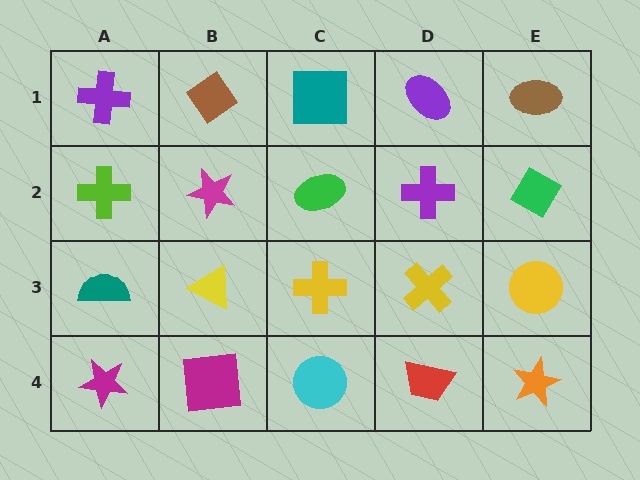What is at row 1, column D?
A purple ellipse.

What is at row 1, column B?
A brown diamond.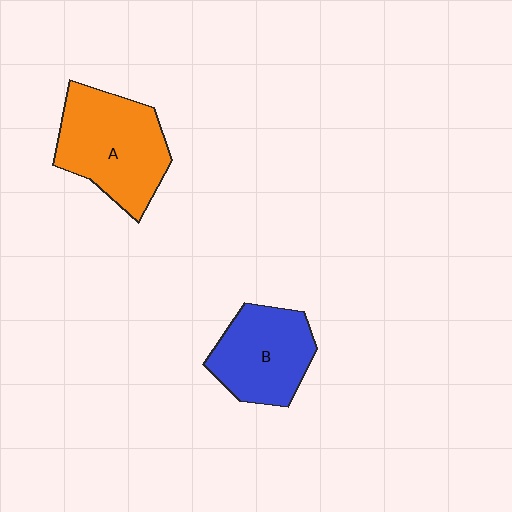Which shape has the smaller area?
Shape B (blue).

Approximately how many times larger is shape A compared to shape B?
Approximately 1.3 times.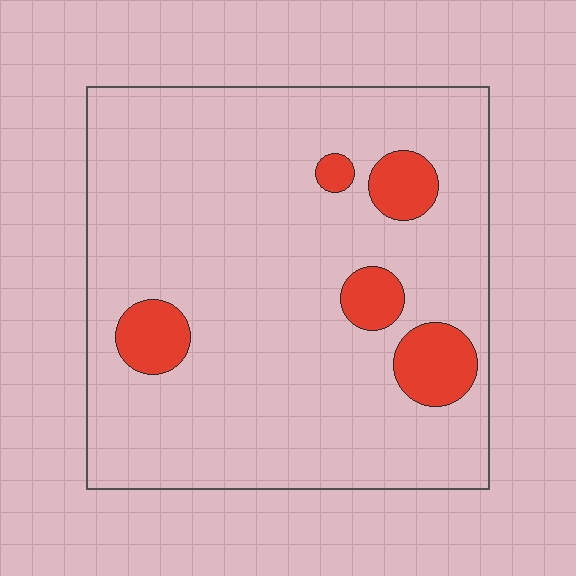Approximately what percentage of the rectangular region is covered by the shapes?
Approximately 10%.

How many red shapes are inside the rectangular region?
5.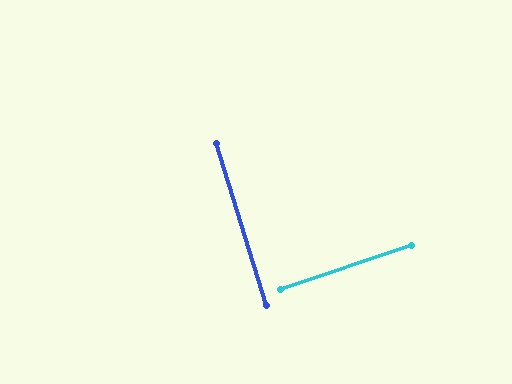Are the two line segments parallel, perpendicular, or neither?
Perpendicular — they meet at approximately 88°.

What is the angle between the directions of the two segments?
Approximately 88 degrees.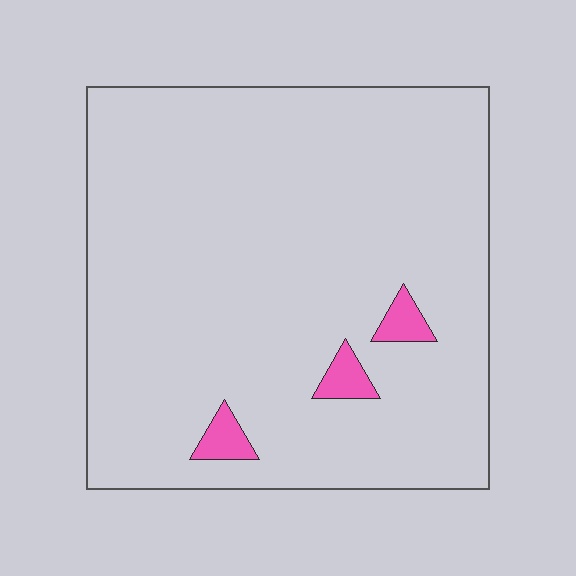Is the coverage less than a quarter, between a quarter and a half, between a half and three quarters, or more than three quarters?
Less than a quarter.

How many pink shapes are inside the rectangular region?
3.